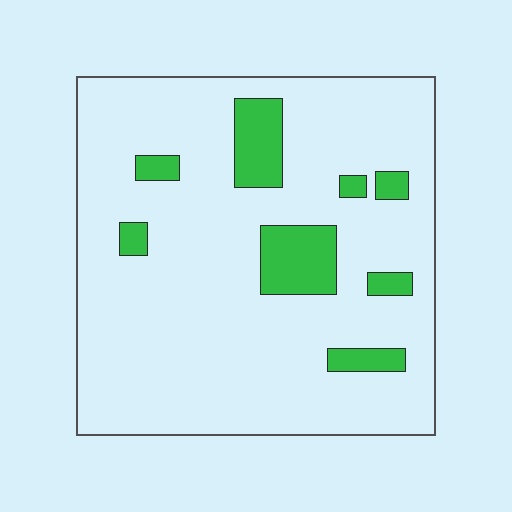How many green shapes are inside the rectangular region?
8.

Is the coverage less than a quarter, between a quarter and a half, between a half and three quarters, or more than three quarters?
Less than a quarter.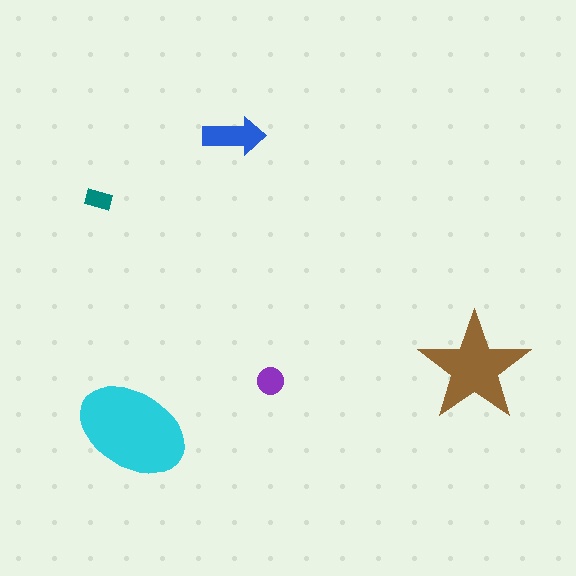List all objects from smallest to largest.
The teal rectangle, the purple circle, the blue arrow, the brown star, the cyan ellipse.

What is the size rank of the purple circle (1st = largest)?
4th.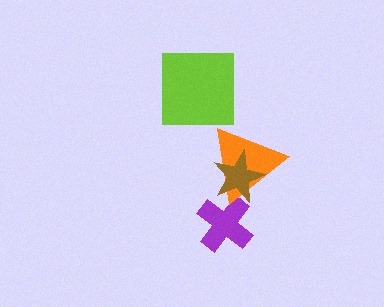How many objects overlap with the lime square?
0 objects overlap with the lime square.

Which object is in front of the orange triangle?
The brown star is in front of the orange triangle.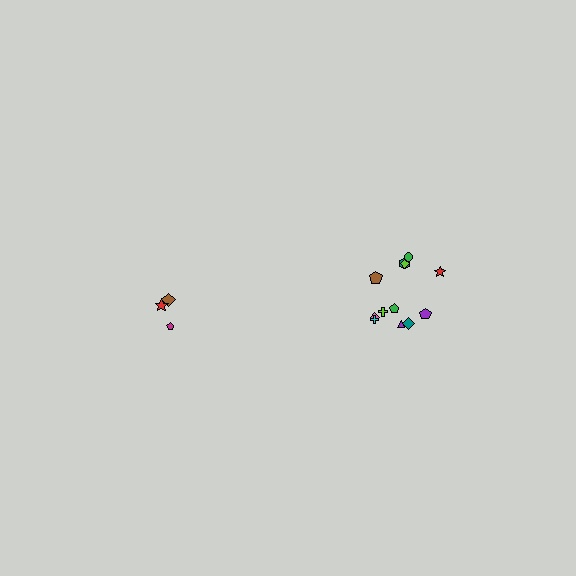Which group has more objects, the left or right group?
The right group.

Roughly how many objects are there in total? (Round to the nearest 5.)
Roughly 15 objects in total.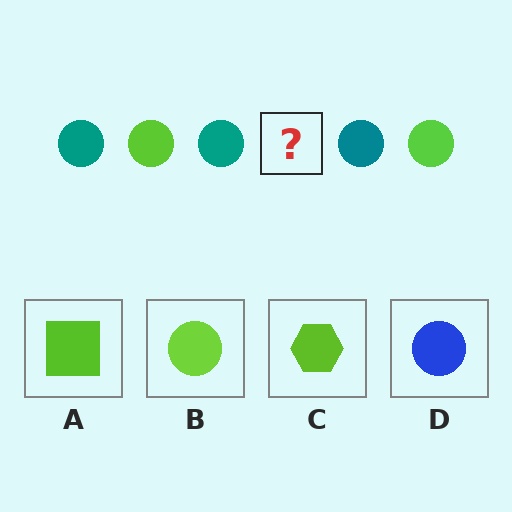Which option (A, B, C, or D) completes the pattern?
B.